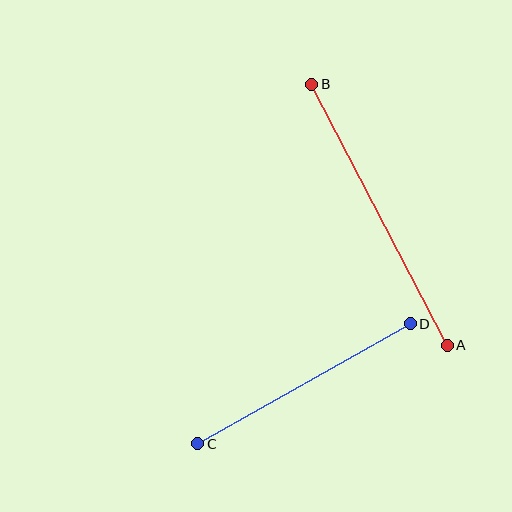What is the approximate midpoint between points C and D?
The midpoint is at approximately (304, 384) pixels.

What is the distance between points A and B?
The distance is approximately 294 pixels.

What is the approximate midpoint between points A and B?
The midpoint is at approximately (380, 215) pixels.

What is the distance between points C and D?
The distance is approximately 244 pixels.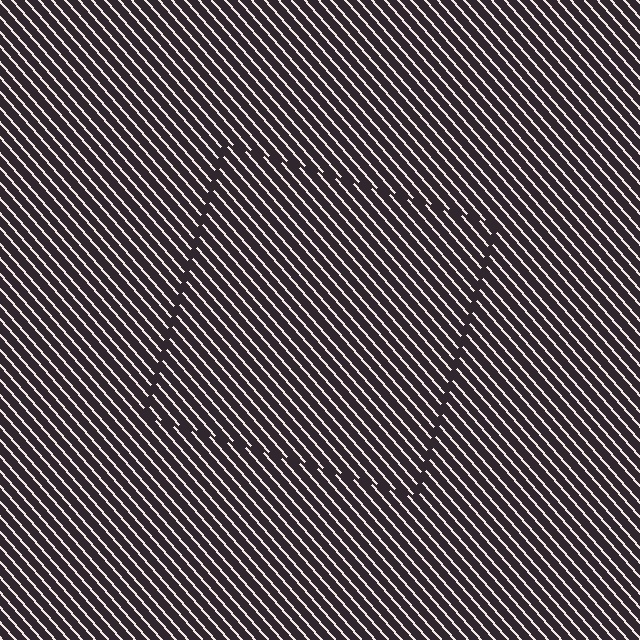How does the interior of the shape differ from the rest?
The interior of the shape contains the same grating, shifted by half a period — the contour is defined by the phase discontinuity where line-ends from the inner and outer gratings abut.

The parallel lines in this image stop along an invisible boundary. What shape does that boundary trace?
An illusory square. The interior of the shape contains the same grating, shifted by half a period — the contour is defined by the phase discontinuity where line-ends from the inner and outer gratings abut.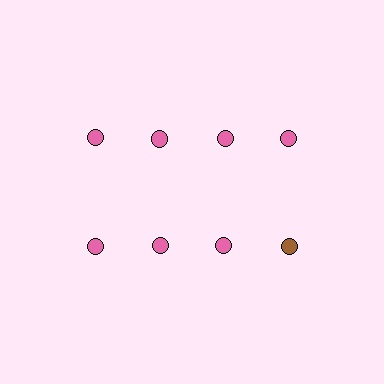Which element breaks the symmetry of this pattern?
The brown circle in the second row, second from right column breaks the symmetry. All other shapes are pink circles.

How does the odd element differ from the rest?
It has a different color: brown instead of pink.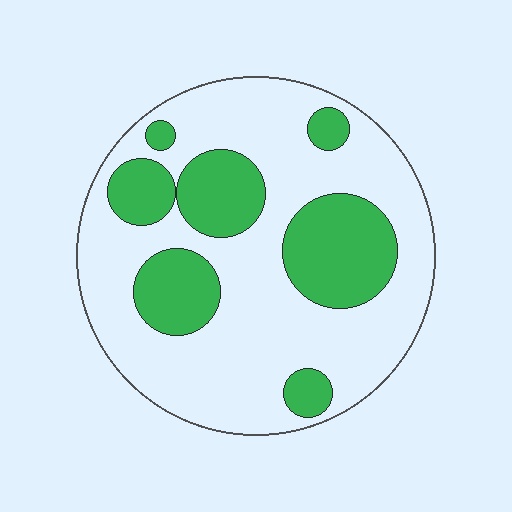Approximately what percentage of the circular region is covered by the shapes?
Approximately 30%.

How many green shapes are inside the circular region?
7.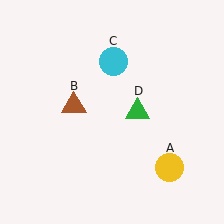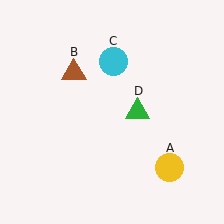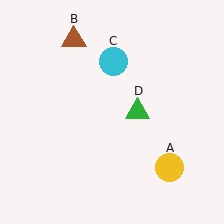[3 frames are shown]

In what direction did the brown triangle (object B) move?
The brown triangle (object B) moved up.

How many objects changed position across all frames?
1 object changed position: brown triangle (object B).